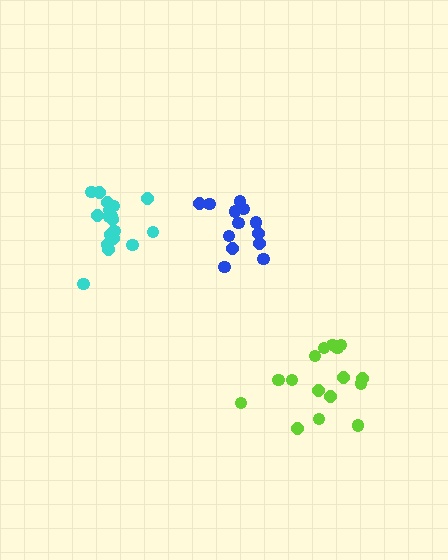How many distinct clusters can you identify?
There are 3 distinct clusters.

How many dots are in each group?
Group 1: 18 dots, Group 2: 16 dots, Group 3: 13 dots (47 total).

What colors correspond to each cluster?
The clusters are colored: cyan, lime, blue.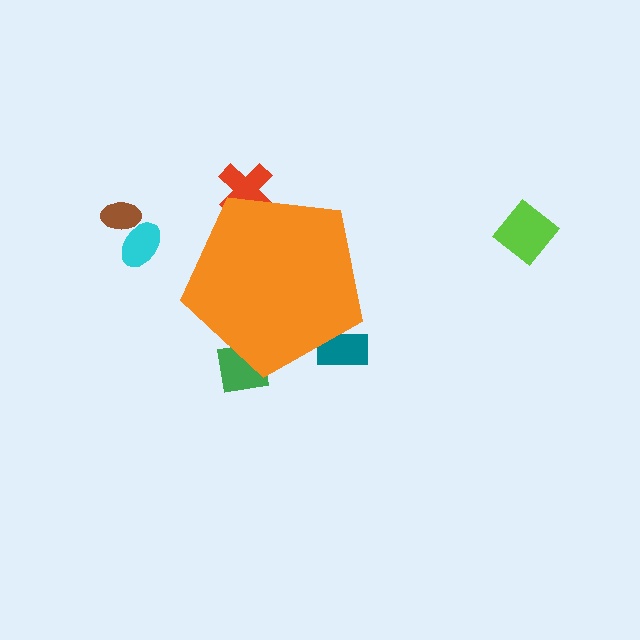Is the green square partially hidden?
Yes, the green square is partially hidden behind the orange pentagon.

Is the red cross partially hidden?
Yes, the red cross is partially hidden behind the orange pentagon.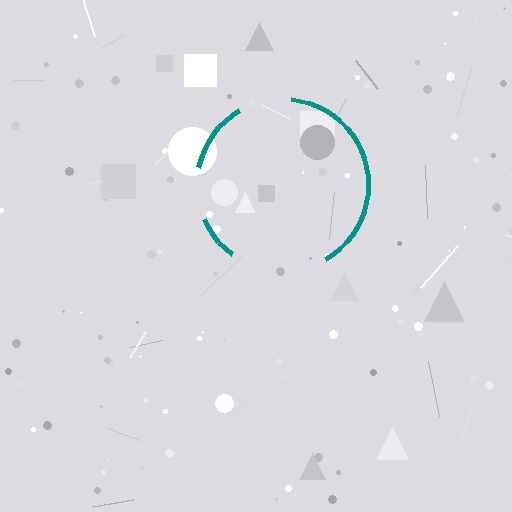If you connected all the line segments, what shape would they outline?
They would outline a circle.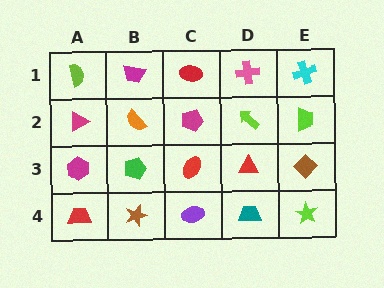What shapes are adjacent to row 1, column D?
A lime arrow (row 2, column D), a red ellipse (row 1, column C), a cyan cross (row 1, column E).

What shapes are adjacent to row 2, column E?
A cyan cross (row 1, column E), a brown diamond (row 3, column E), a lime arrow (row 2, column D).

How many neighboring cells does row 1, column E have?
2.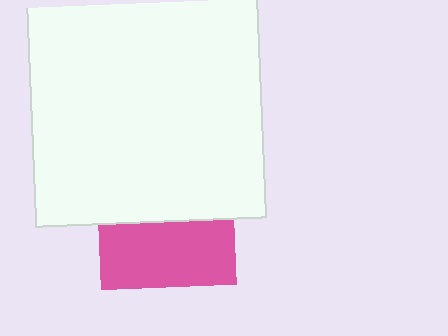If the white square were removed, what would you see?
You would see the complete pink square.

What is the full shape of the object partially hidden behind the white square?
The partially hidden object is a pink square.